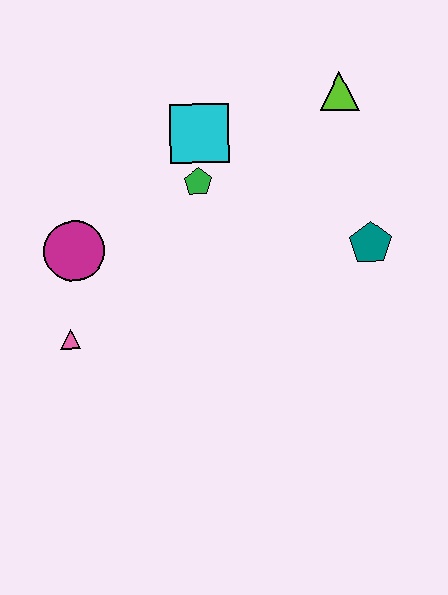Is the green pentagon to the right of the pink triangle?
Yes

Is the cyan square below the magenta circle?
No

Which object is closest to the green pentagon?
The cyan square is closest to the green pentagon.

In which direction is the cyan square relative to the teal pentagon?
The cyan square is to the left of the teal pentagon.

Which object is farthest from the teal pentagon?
The pink triangle is farthest from the teal pentagon.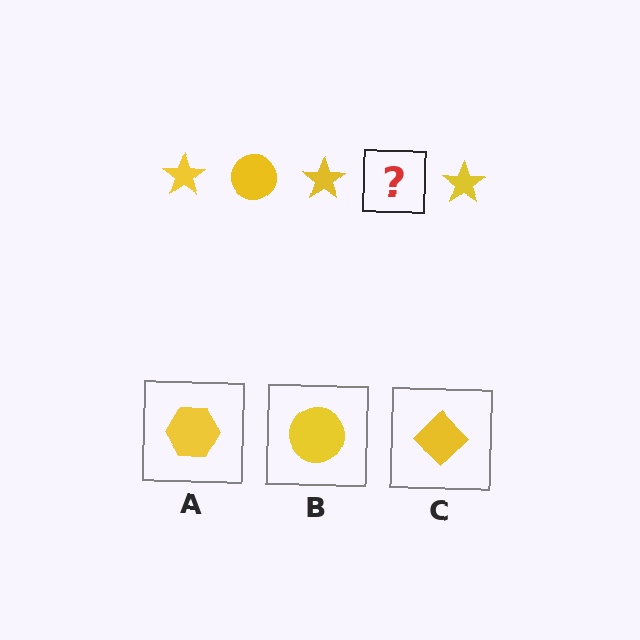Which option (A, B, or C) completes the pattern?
B.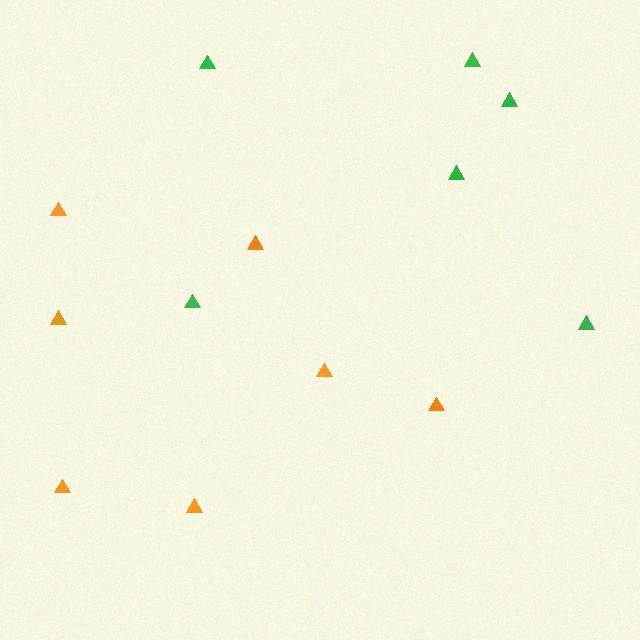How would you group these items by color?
There are 2 groups: one group of green triangles (6) and one group of orange triangles (7).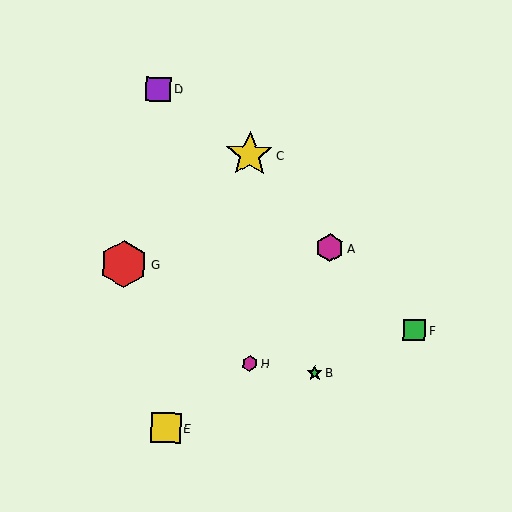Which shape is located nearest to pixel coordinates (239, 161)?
The yellow star (labeled C) at (249, 155) is nearest to that location.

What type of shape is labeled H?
Shape H is a magenta hexagon.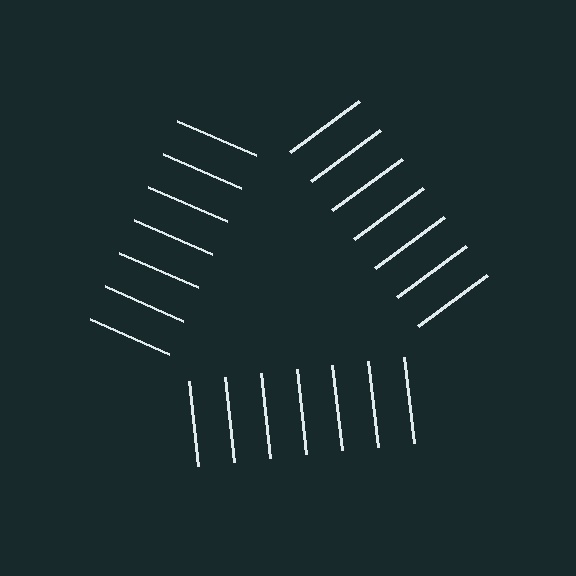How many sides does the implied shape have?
3 sides — the line-ends trace a triangle.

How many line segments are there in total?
21 — 7 along each of the 3 edges.